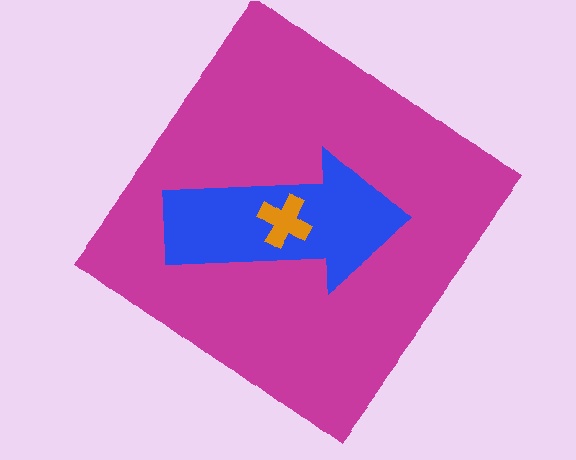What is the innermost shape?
The orange cross.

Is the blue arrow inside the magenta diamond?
Yes.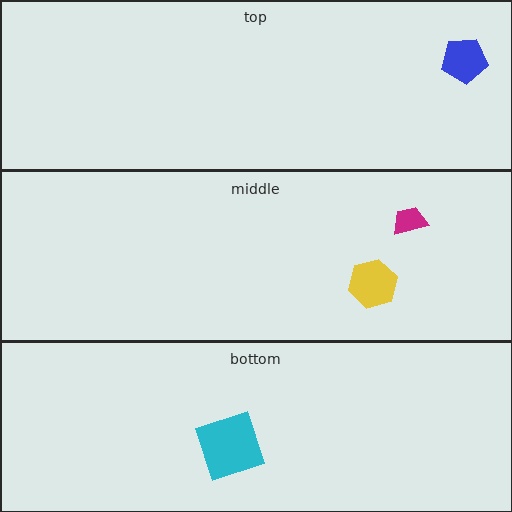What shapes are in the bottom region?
The cyan square.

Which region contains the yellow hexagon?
The middle region.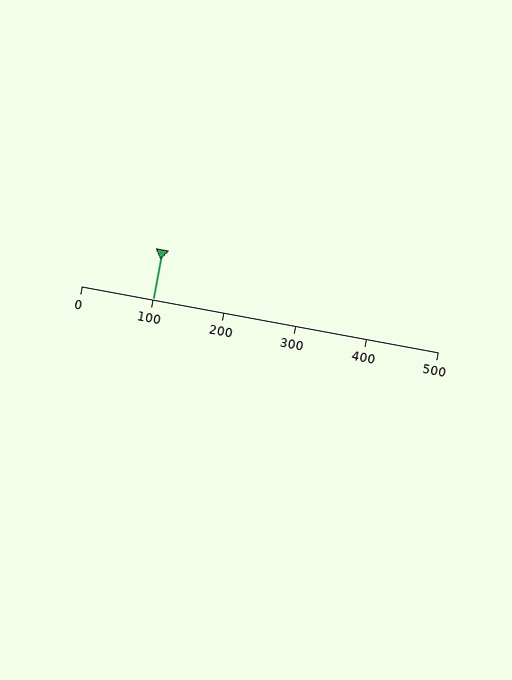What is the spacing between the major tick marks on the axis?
The major ticks are spaced 100 apart.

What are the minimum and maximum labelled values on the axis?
The axis runs from 0 to 500.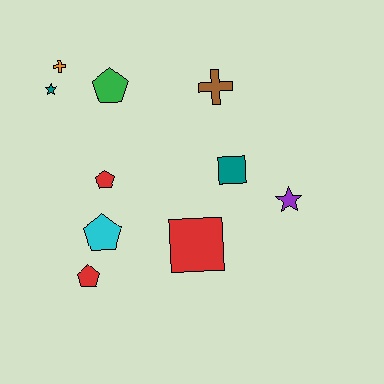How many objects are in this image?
There are 10 objects.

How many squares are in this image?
There are 2 squares.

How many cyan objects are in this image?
There is 1 cyan object.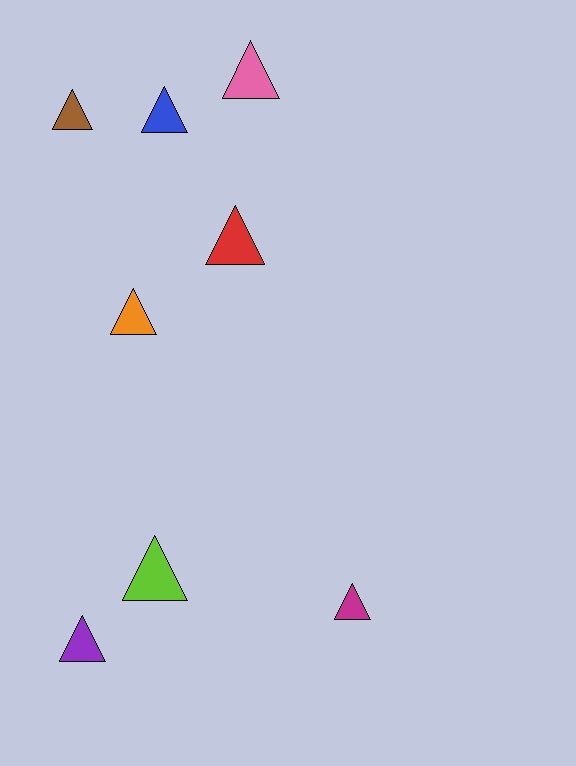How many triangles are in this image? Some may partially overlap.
There are 8 triangles.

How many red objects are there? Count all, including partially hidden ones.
There is 1 red object.